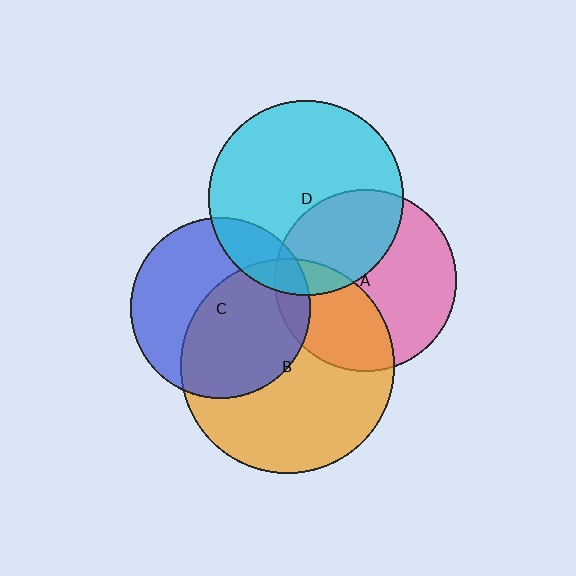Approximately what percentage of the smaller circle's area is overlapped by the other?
Approximately 10%.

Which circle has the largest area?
Circle B (orange).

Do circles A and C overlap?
Yes.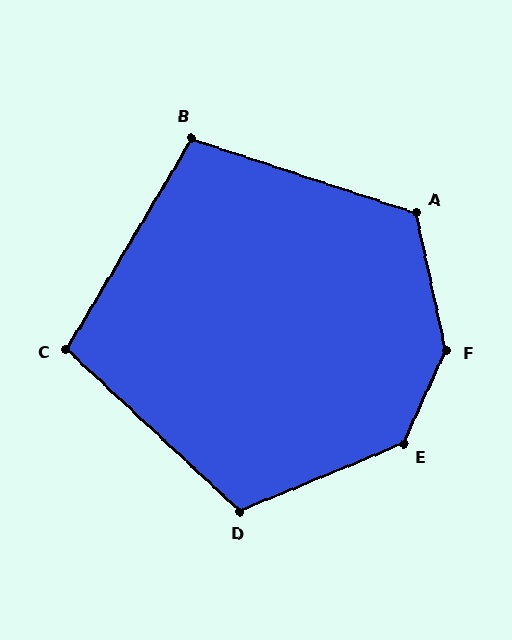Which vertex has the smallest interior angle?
C, at approximately 102 degrees.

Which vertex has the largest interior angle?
F, at approximately 143 degrees.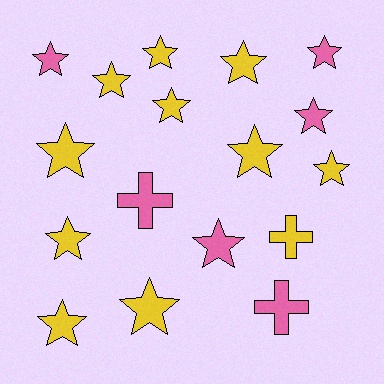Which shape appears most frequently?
Star, with 14 objects.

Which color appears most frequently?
Yellow, with 11 objects.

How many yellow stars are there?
There are 10 yellow stars.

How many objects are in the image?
There are 17 objects.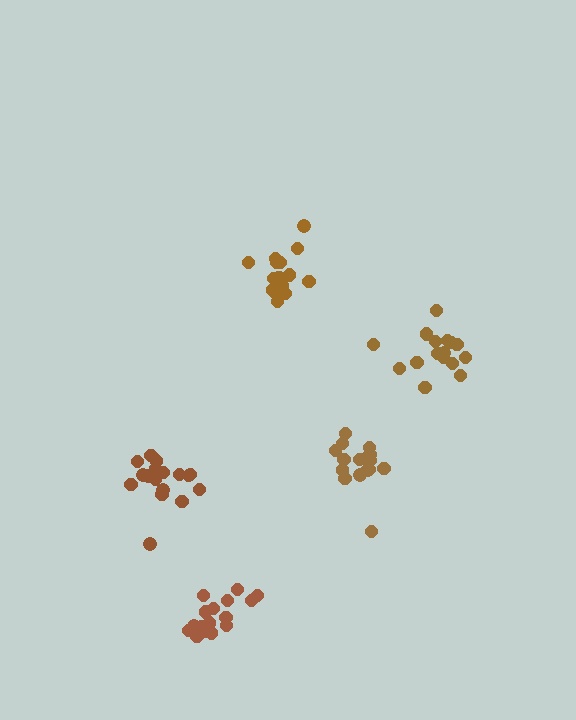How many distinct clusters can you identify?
There are 5 distinct clusters.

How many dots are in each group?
Group 1: 16 dots, Group 2: 16 dots, Group 3: 17 dots, Group 4: 16 dots, Group 5: 15 dots (80 total).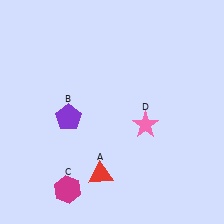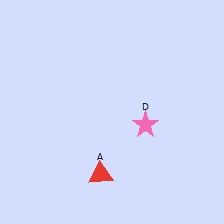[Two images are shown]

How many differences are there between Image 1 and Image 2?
There are 2 differences between the two images.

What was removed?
The purple pentagon (B), the magenta hexagon (C) were removed in Image 2.